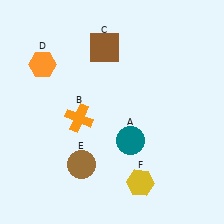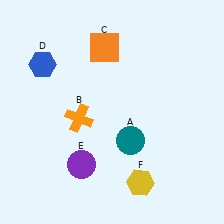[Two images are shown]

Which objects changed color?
C changed from brown to orange. D changed from orange to blue. E changed from brown to purple.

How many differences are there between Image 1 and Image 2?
There are 3 differences between the two images.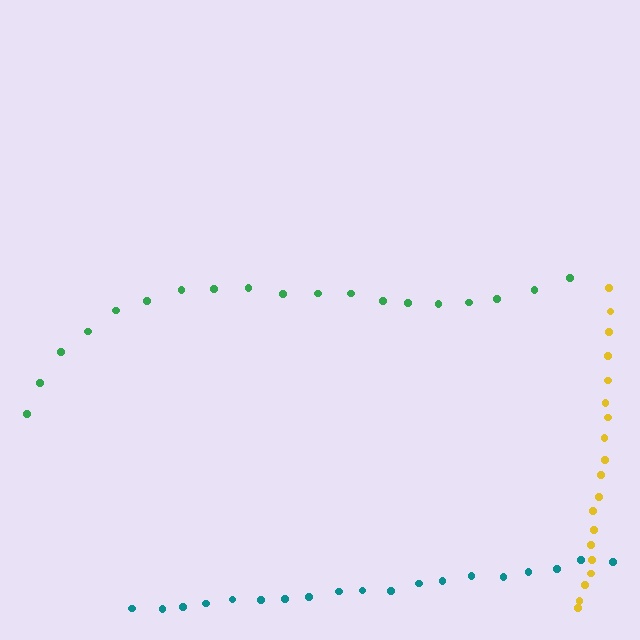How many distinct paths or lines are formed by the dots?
There are 3 distinct paths.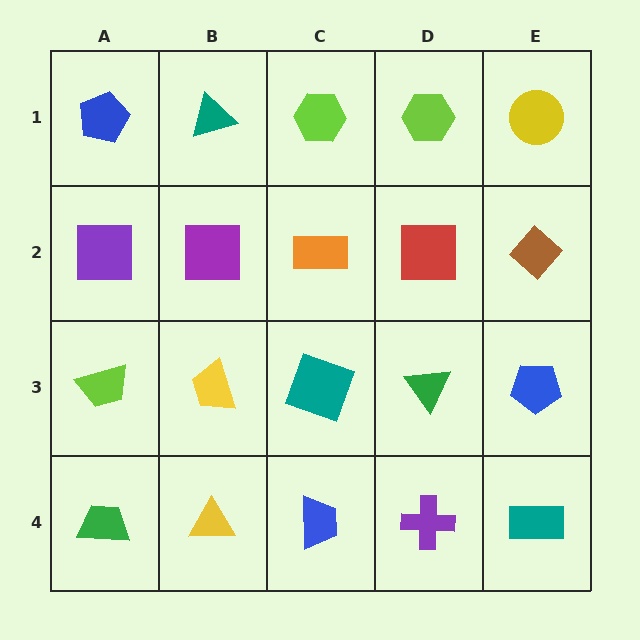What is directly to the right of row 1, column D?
A yellow circle.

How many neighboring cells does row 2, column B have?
4.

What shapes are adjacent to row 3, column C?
An orange rectangle (row 2, column C), a blue trapezoid (row 4, column C), a yellow trapezoid (row 3, column B), a green triangle (row 3, column D).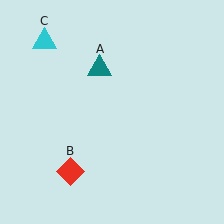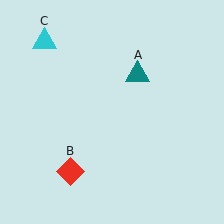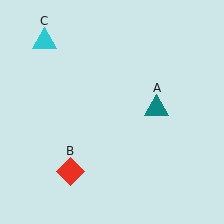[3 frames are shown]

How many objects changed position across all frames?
1 object changed position: teal triangle (object A).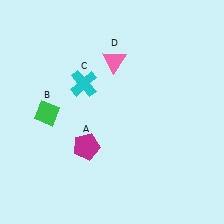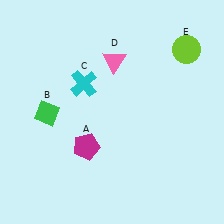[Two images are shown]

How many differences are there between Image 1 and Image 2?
There is 1 difference between the two images.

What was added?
A lime circle (E) was added in Image 2.